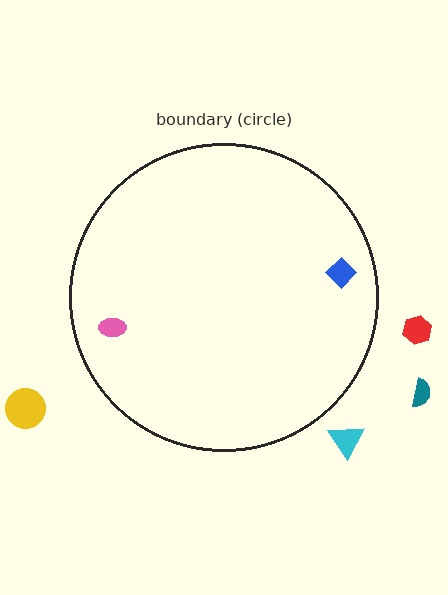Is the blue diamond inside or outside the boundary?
Inside.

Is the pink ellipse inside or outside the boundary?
Inside.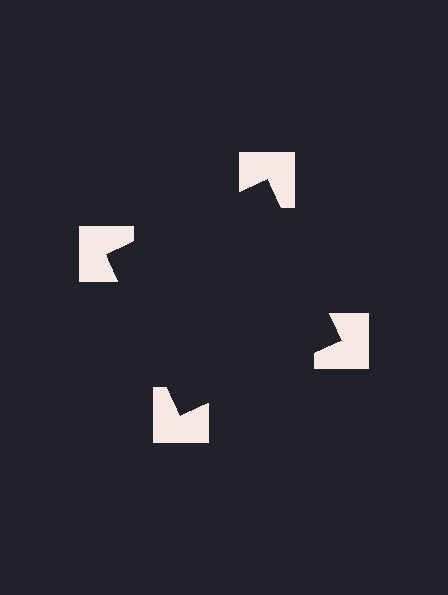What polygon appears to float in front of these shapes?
An illusory square — its edges are inferred from the aligned wedge cuts in the notched squares, not physically drawn.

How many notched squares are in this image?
There are 4 — one at each vertex of the illusory square.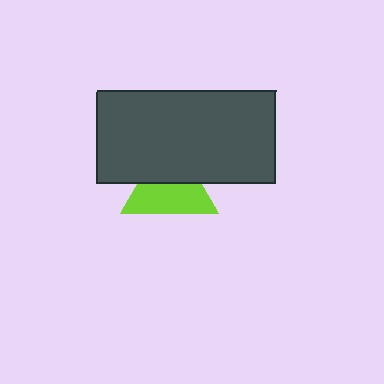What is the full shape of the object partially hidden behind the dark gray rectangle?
The partially hidden object is a lime triangle.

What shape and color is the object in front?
The object in front is a dark gray rectangle.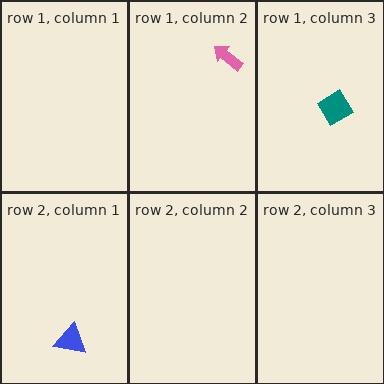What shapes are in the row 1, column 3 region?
The teal diamond.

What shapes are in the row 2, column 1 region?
The blue triangle.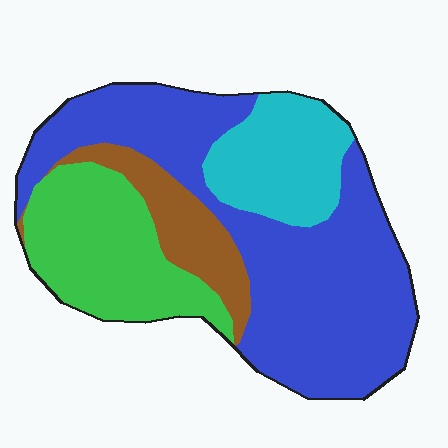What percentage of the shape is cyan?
Cyan covers around 15% of the shape.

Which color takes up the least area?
Brown, at roughly 10%.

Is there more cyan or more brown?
Cyan.